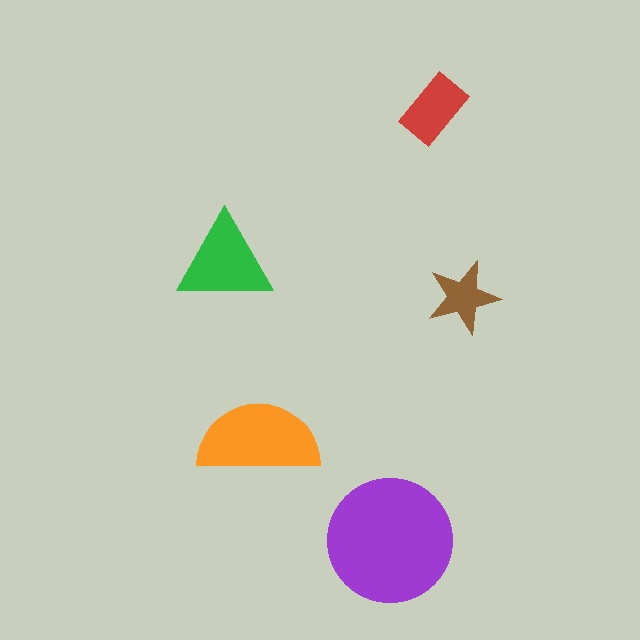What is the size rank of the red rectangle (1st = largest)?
4th.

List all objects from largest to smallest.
The purple circle, the orange semicircle, the green triangle, the red rectangle, the brown star.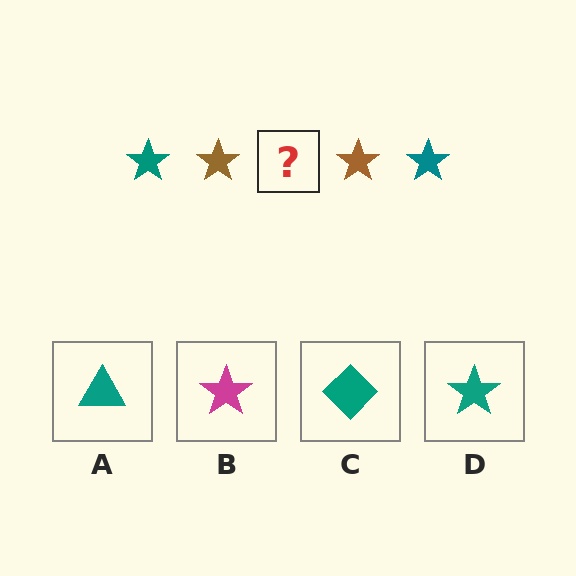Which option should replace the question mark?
Option D.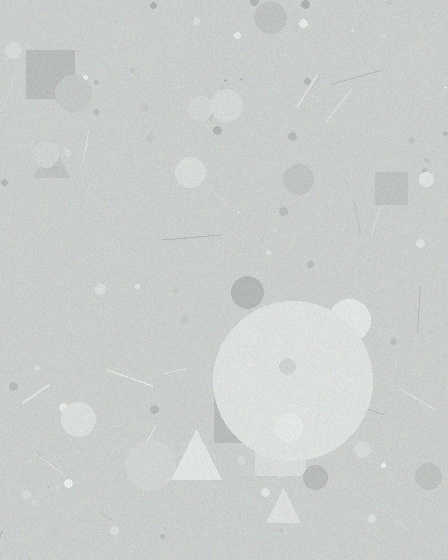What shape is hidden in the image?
A circle is hidden in the image.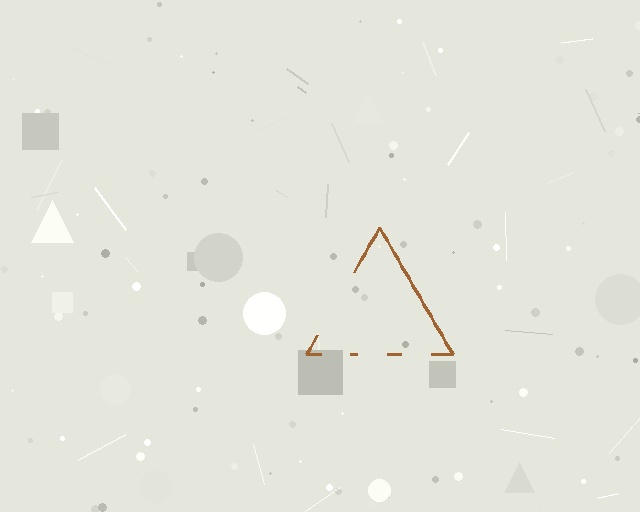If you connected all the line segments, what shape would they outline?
They would outline a triangle.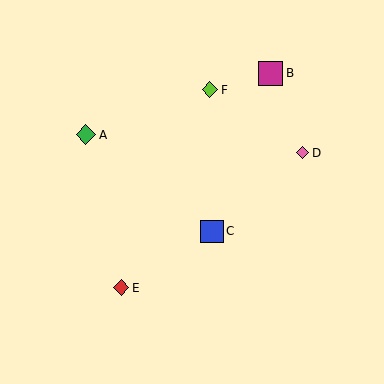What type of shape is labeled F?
Shape F is a lime diamond.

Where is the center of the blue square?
The center of the blue square is at (212, 231).